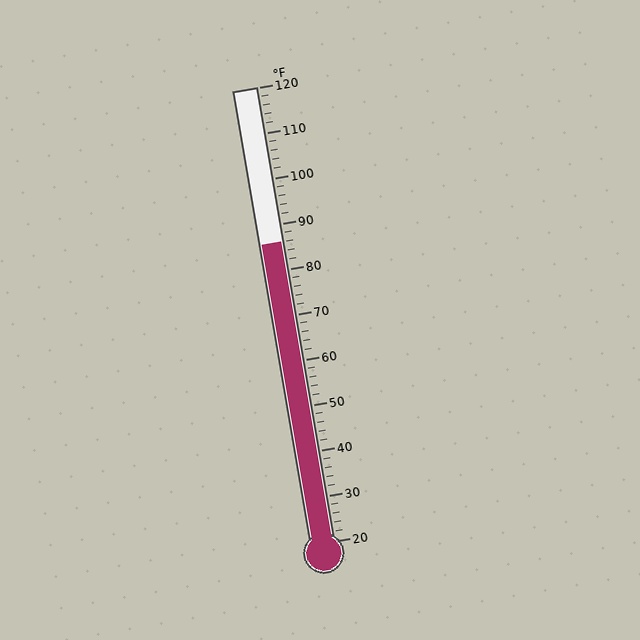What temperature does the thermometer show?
The thermometer shows approximately 86°F.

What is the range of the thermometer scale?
The thermometer scale ranges from 20°F to 120°F.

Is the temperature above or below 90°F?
The temperature is below 90°F.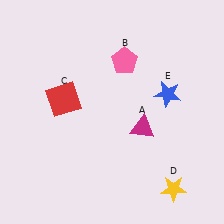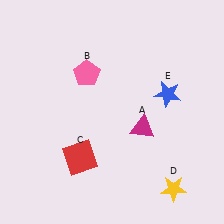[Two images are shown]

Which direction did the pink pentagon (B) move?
The pink pentagon (B) moved left.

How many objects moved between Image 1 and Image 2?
2 objects moved between the two images.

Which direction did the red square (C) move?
The red square (C) moved down.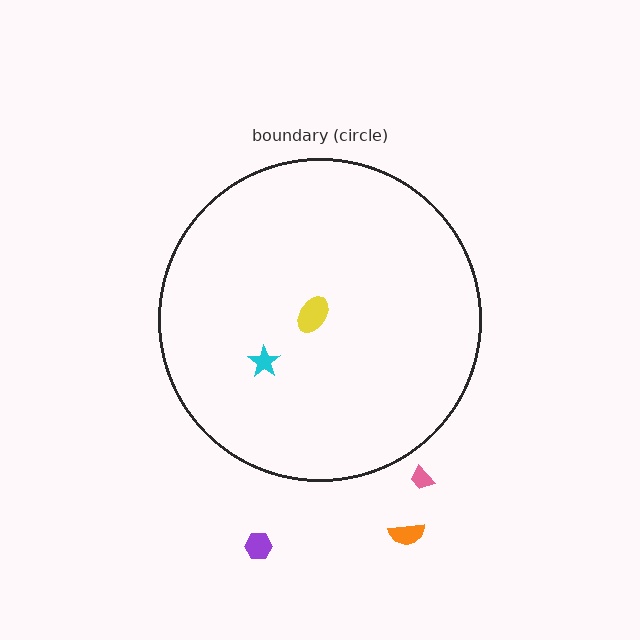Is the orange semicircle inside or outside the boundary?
Outside.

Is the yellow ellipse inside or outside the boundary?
Inside.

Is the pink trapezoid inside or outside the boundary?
Outside.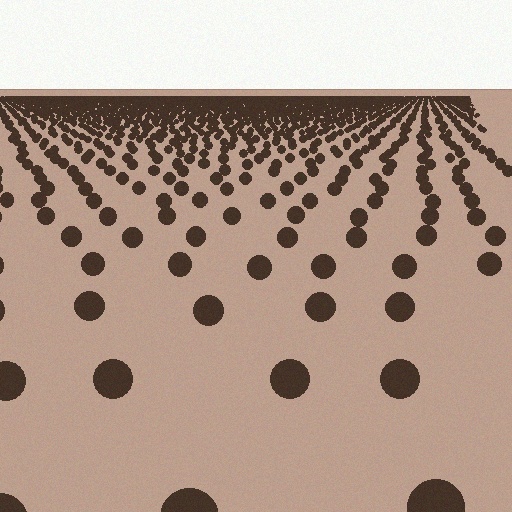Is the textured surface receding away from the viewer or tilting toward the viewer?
The surface is receding away from the viewer. Texture elements get smaller and denser toward the top.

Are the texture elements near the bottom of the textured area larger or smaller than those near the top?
Larger. Near the bottom, elements are closer to the viewer and appear at a bigger on-screen size.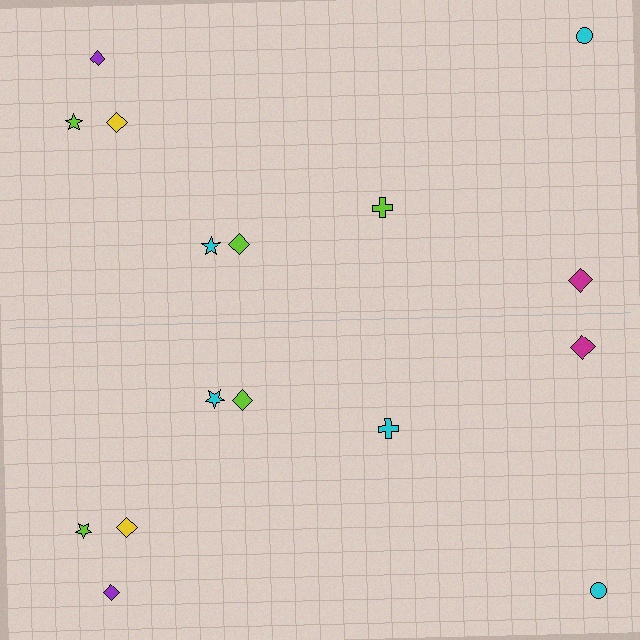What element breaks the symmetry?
The cyan cross on the bottom side breaks the symmetry — its mirror counterpart is lime.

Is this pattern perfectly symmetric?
No, the pattern is not perfectly symmetric. The cyan cross on the bottom side breaks the symmetry — its mirror counterpart is lime.